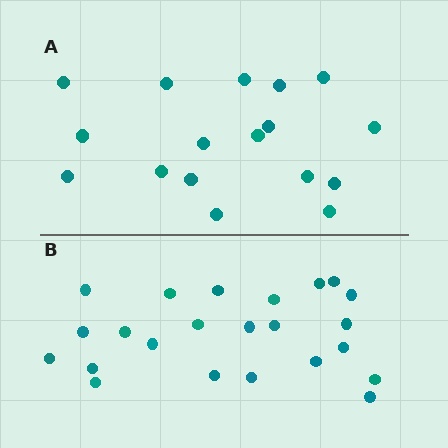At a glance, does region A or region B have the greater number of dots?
Region B (the bottom region) has more dots.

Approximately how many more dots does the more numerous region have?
Region B has about 6 more dots than region A.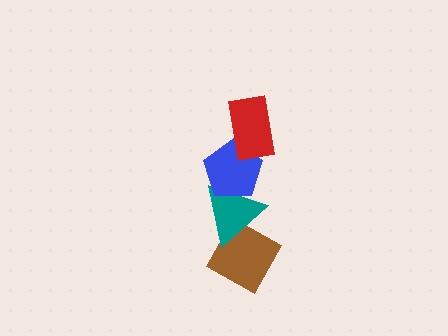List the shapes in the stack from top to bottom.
From top to bottom: the red rectangle, the blue pentagon, the teal triangle, the brown diamond.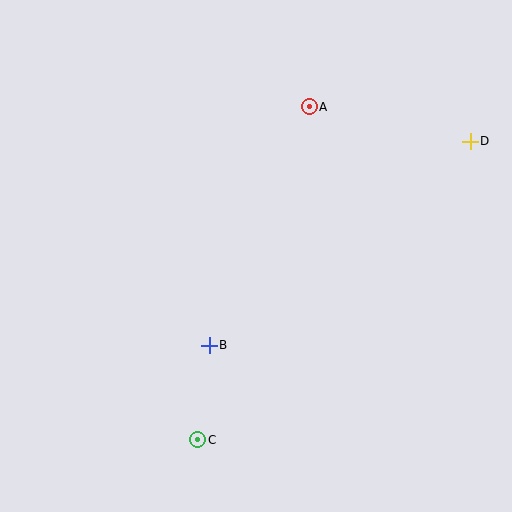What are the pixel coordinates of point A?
Point A is at (309, 107).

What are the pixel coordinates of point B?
Point B is at (209, 345).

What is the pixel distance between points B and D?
The distance between B and D is 331 pixels.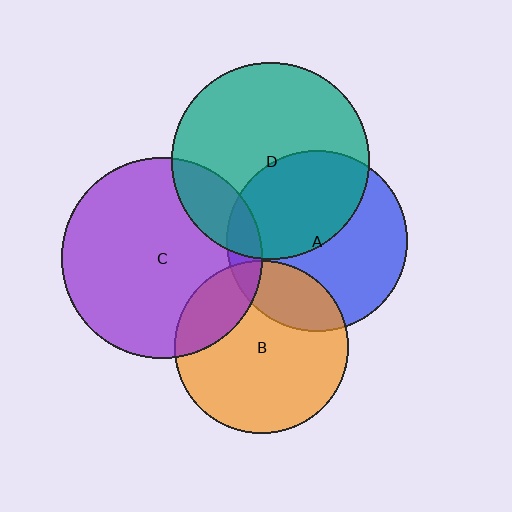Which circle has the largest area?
Circle C (purple).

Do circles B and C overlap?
Yes.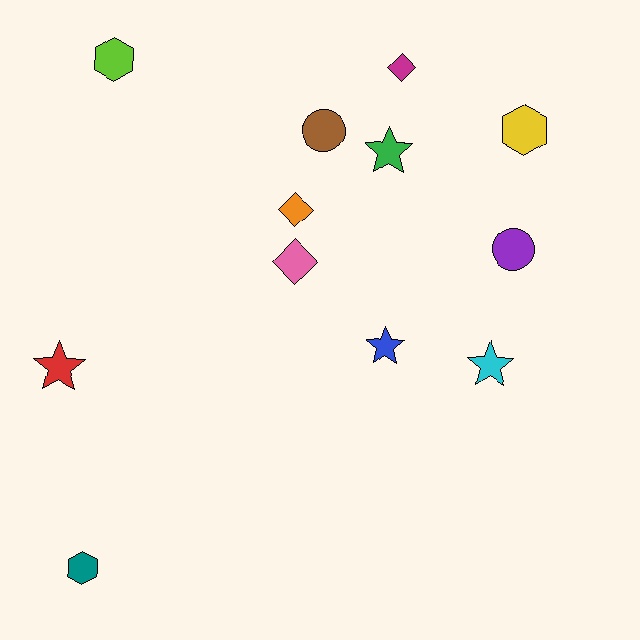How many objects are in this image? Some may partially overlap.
There are 12 objects.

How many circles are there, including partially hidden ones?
There are 2 circles.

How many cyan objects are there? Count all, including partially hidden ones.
There is 1 cyan object.